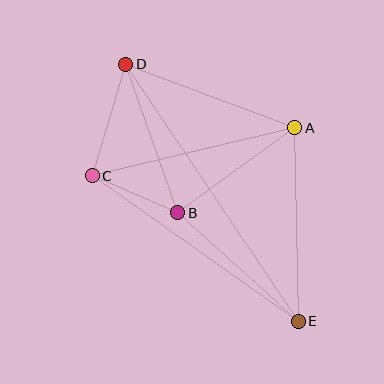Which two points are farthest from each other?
Points D and E are farthest from each other.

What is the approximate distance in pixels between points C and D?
The distance between C and D is approximately 117 pixels.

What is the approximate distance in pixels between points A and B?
The distance between A and B is approximately 145 pixels.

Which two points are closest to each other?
Points B and C are closest to each other.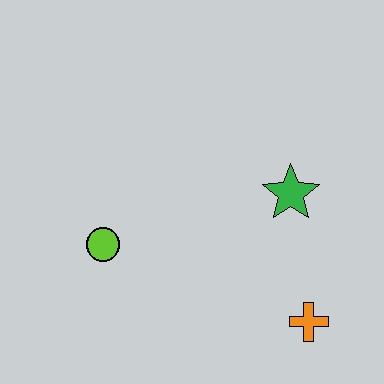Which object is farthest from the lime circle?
The orange cross is farthest from the lime circle.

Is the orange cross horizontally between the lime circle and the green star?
No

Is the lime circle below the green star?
Yes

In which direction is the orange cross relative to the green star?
The orange cross is below the green star.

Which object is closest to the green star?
The orange cross is closest to the green star.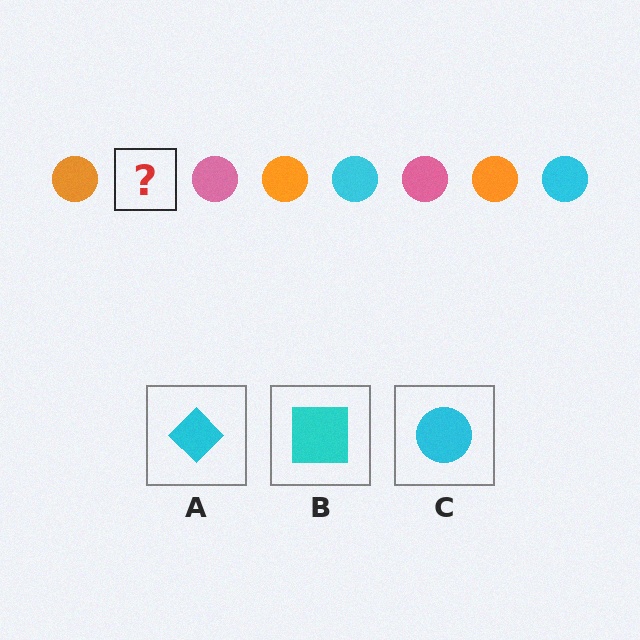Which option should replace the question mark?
Option C.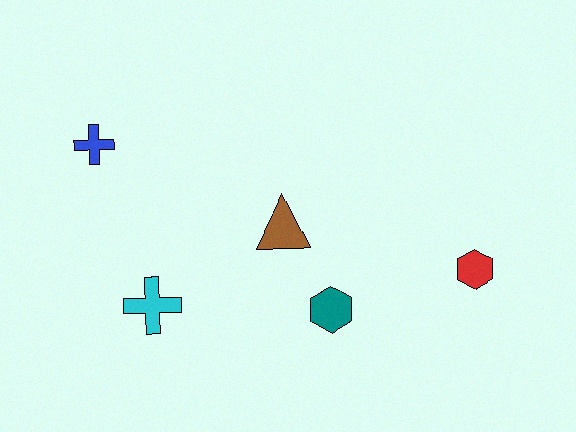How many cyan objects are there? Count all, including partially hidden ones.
There is 1 cyan object.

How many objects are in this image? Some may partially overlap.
There are 5 objects.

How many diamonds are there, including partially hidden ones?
There are no diamonds.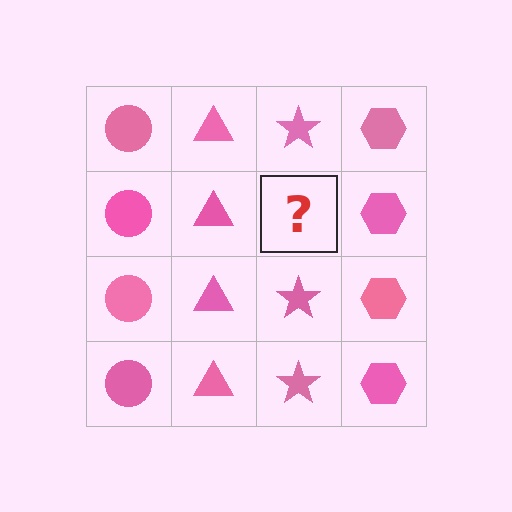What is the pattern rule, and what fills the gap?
The rule is that each column has a consistent shape. The gap should be filled with a pink star.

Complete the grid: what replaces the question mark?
The question mark should be replaced with a pink star.